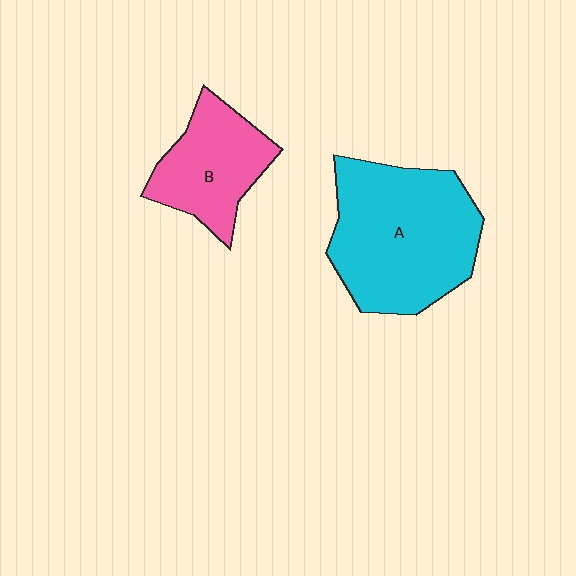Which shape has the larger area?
Shape A (cyan).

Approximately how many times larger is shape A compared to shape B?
Approximately 1.8 times.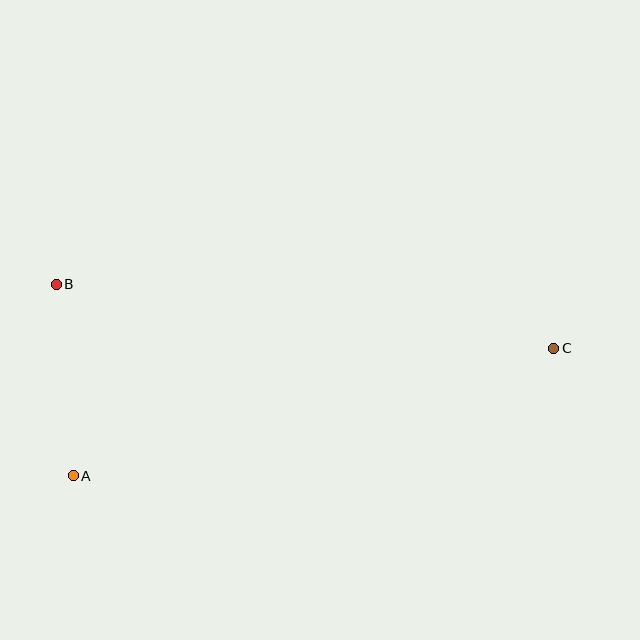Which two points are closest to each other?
Points A and B are closest to each other.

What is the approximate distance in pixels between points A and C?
The distance between A and C is approximately 498 pixels.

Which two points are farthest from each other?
Points B and C are farthest from each other.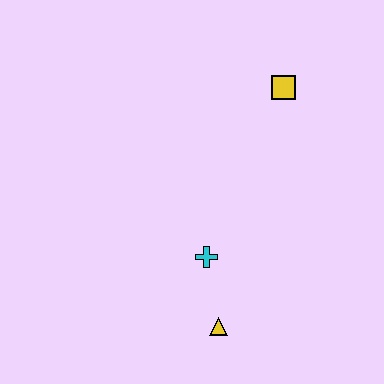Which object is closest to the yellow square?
The cyan cross is closest to the yellow square.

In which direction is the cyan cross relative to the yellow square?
The cyan cross is below the yellow square.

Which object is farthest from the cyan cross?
The yellow square is farthest from the cyan cross.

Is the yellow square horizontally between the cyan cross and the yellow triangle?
No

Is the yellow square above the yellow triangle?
Yes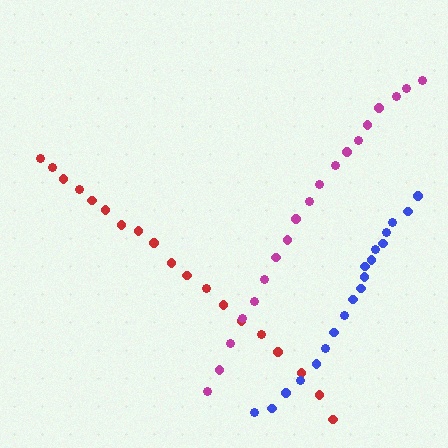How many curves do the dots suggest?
There are 3 distinct paths.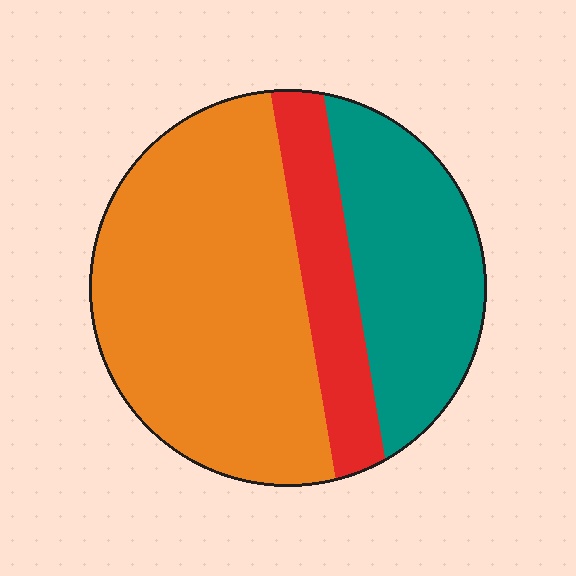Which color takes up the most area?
Orange, at roughly 55%.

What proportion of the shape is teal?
Teal covers 29% of the shape.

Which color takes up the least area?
Red, at roughly 15%.